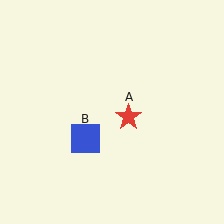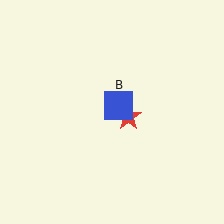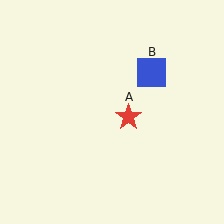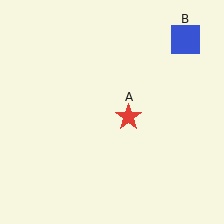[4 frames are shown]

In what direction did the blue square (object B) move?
The blue square (object B) moved up and to the right.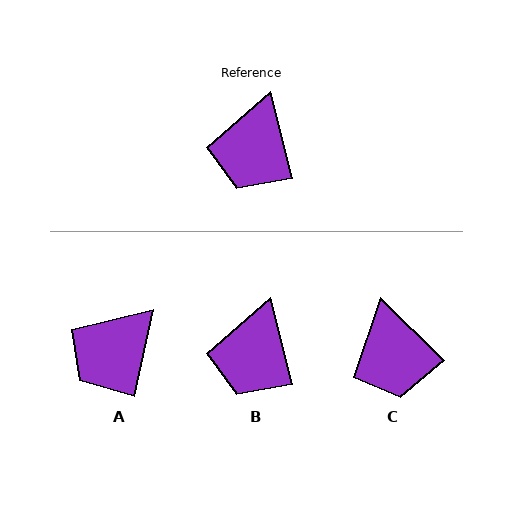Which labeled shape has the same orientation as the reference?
B.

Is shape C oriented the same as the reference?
No, it is off by about 31 degrees.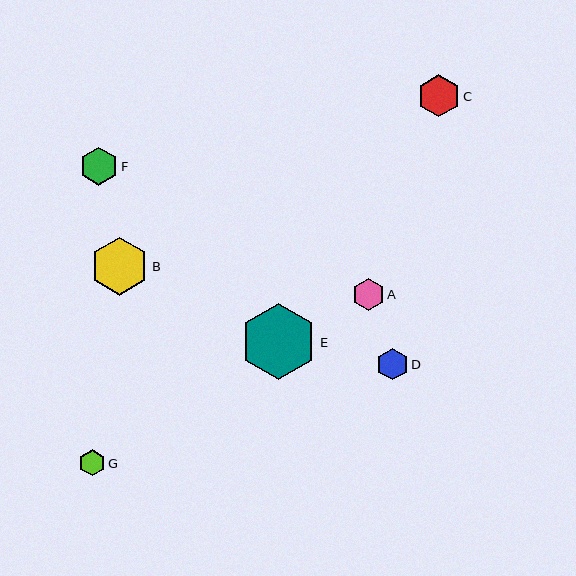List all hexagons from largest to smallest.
From largest to smallest: E, B, C, F, A, D, G.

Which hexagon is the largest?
Hexagon E is the largest with a size of approximately 76 pixels.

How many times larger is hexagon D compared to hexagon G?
Hexagon D is approximately 1.2 times the size of hexagon G.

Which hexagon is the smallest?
Hexagon G is the smallest with a size of approximately 26 pixels.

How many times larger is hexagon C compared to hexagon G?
Hexagon C is approximately 1.6 times the size of hexagon G.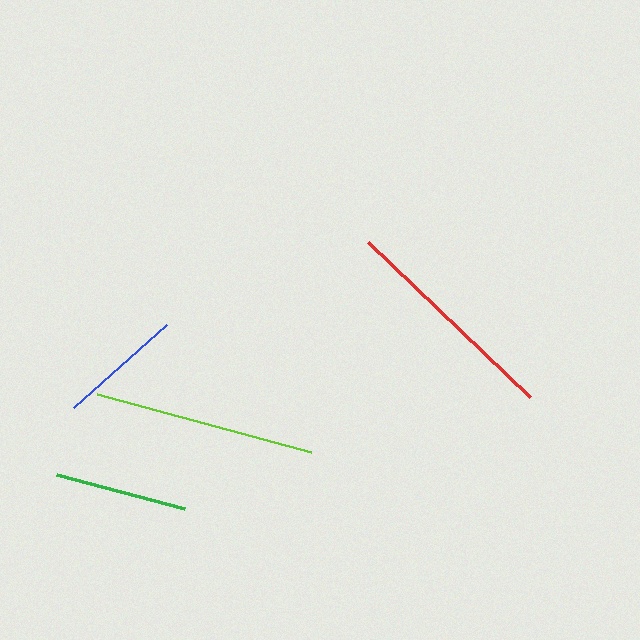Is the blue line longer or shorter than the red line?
The red line is longer than the blue line.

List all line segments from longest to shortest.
From longest to shortest: red, lime, green, blue.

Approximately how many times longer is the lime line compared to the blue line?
The lime line is approximately 1.8 times the length of the blue line.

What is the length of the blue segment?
The blue segment is approximately 125 pixels long.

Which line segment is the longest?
The red line is the longest at approximately 224 pixels.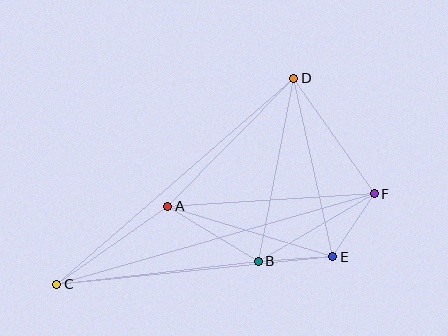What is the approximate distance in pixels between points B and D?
The distance between B and D is approximately 186 pixels.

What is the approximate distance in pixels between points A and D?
The distance between A and D is approximately 180 pixels.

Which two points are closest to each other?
Points B and E are closest to each other.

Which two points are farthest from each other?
Points C and F are farthest from each other.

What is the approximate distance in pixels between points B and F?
The distance between B and F is approximately 134 pixels.